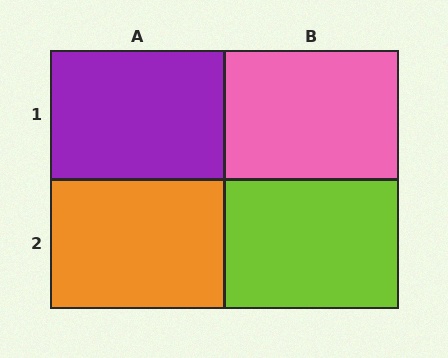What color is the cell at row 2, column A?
Orange.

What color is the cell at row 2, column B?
Lime.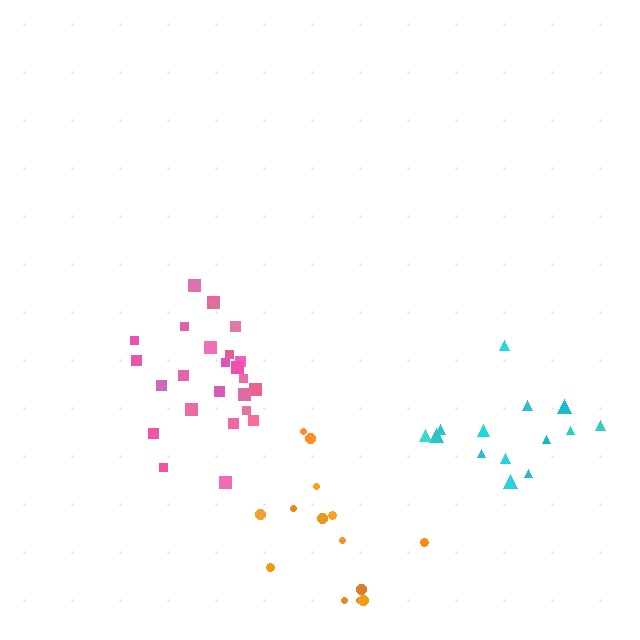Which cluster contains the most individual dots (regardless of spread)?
Pink (25).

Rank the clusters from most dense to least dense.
pink, cyan, orange.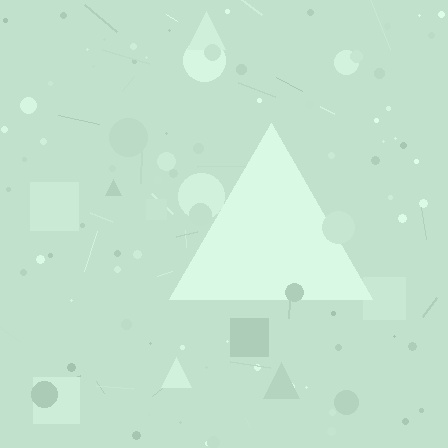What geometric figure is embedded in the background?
A triangle is embedded in the background.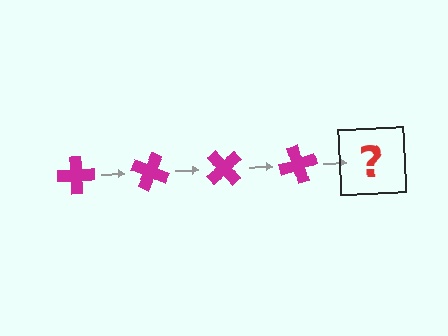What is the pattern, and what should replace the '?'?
The pattern is that the cross rotates 25 degrees each step. The '?' should be a magenta cross rotated 100 degrees.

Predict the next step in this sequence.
The next step is a magenta cross rotated 100 degrees.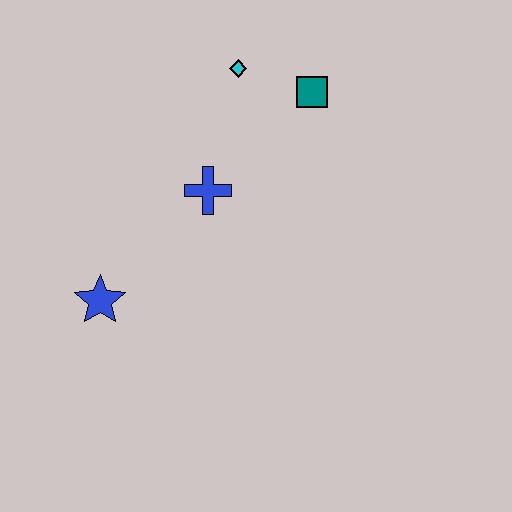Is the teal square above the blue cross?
Yes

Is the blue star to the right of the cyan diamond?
No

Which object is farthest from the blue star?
The teal square is farthest from the blue star.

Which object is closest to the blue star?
The blue cross is closest to the blue star.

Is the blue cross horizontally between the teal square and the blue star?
Yes